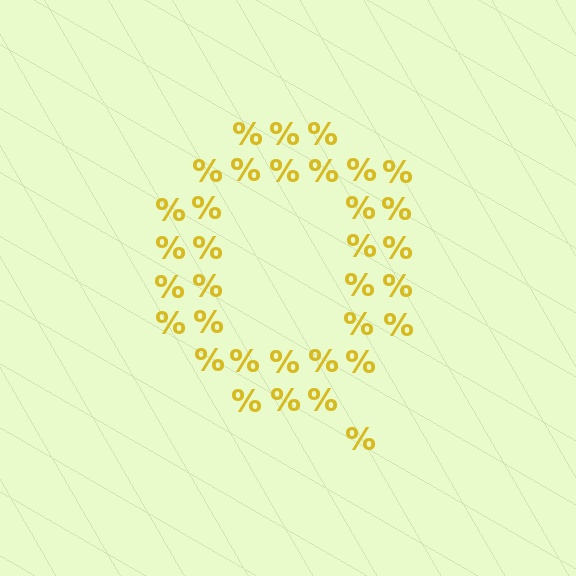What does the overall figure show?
The overall figure shows the letter Q.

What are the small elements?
The small elements are percent signs.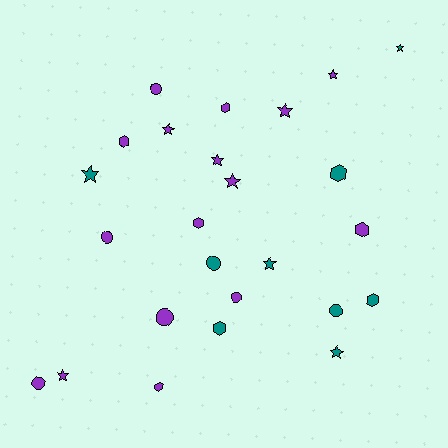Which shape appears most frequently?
Star, with 10 objects.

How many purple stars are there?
There are 6 purple stars.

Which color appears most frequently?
Purple, with 16 objects.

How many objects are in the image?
There are 25 objects.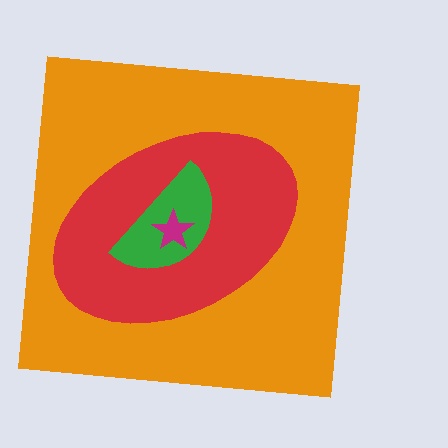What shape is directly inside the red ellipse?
The green semicircle.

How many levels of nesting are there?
4.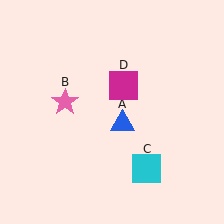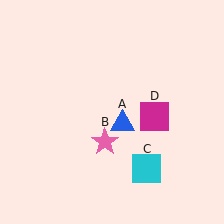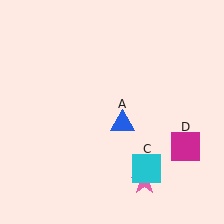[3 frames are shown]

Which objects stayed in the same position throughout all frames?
Blue triangle (object A) and cyan square (object C) remained stationary.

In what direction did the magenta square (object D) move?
The magenta square (object D) moved down and to the right.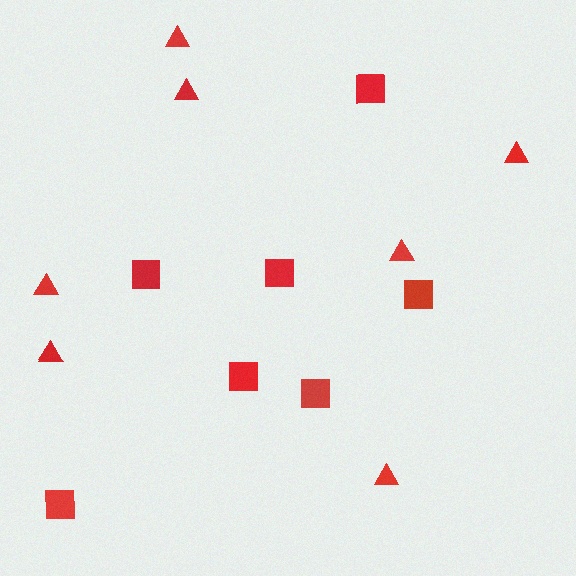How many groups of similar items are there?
There are 2 groups: one group of triangles (7) and one group of squares (7).